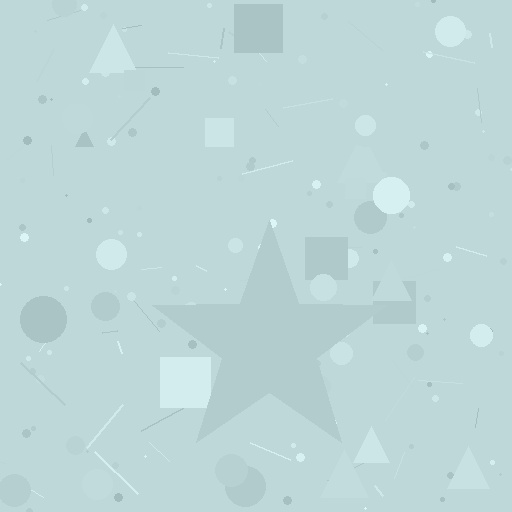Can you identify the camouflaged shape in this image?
The camouflaged shape is a star.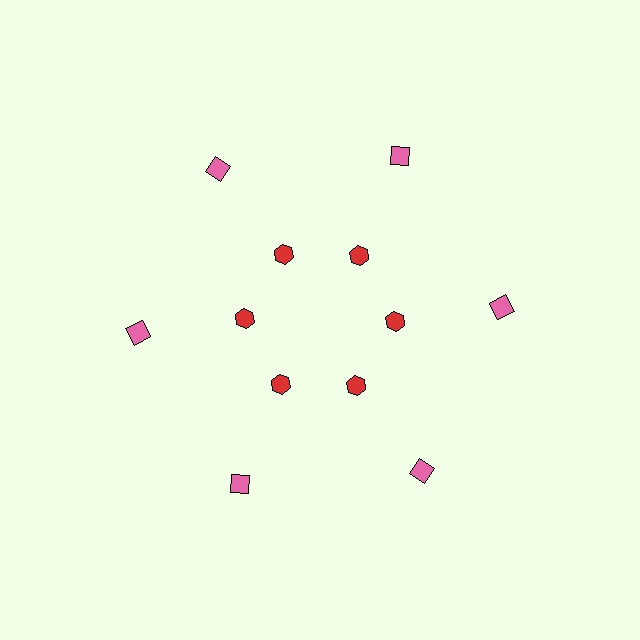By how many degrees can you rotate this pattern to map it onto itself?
The pattern maps onto itself every 60 degrees of rotation.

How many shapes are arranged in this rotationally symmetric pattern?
There are 12 shapes, arranged in 6 groups of 2.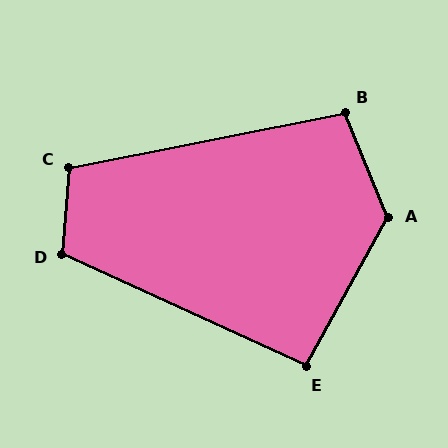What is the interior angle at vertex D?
Approximately 110 degrees (obtuse).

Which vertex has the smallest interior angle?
E, at approximately 94 degrees.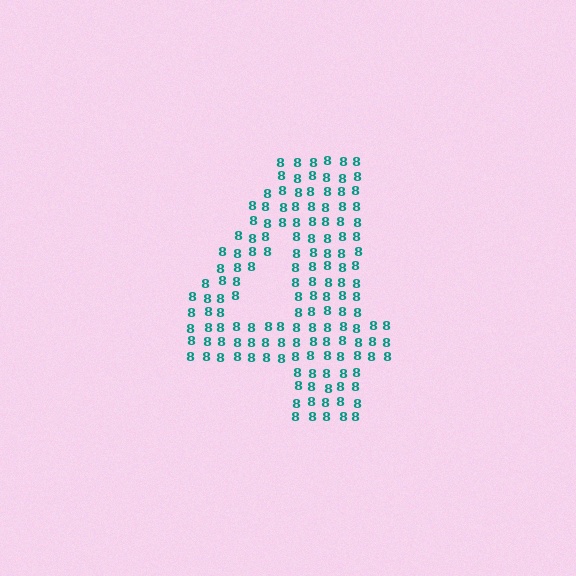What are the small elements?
The small elements are digit 8's.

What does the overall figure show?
The overall figure shows the digit 4.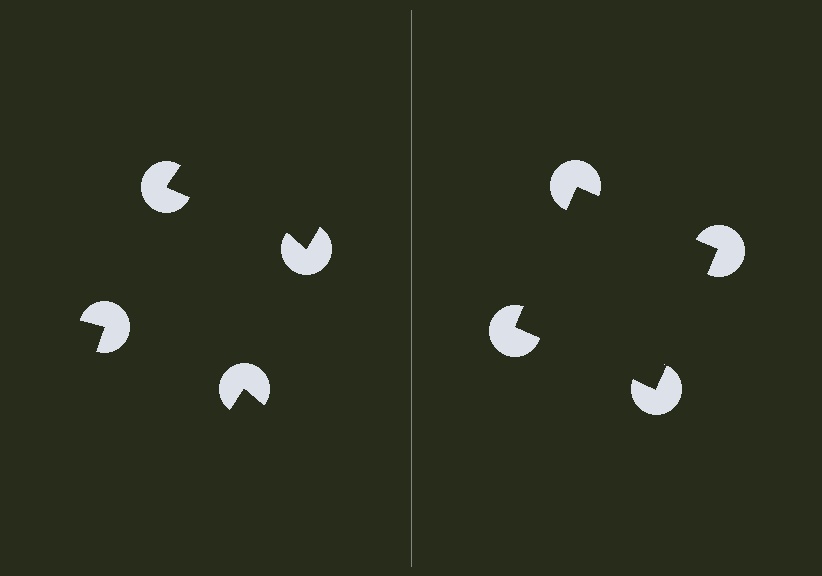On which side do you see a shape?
An illusory square appears on the right side. On the left side the wedge cuts are rotated, so no coherent shape forms.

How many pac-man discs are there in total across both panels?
8 — 4 on each side.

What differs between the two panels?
The pac-man discs are positioned identically on both sides; only the wedge orientations differ. On the right they align to a square; on the left they are misaligned.